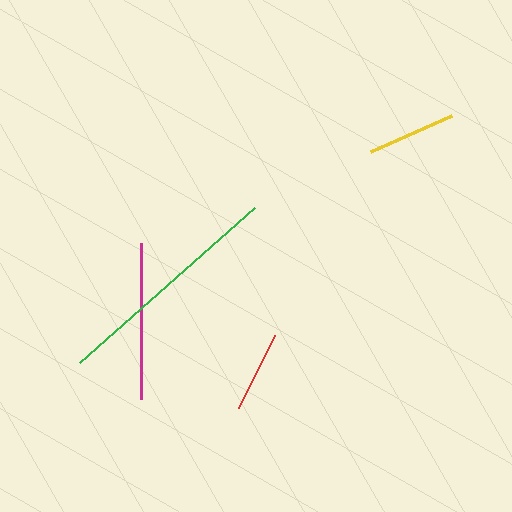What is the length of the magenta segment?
The magenta segment is approximately 156 pixels long.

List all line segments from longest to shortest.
From longest to shortest: green, magenta, yellow, red.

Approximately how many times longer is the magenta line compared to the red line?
The magenta line is approximately 1.9 times the length of the red line.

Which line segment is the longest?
The green line is the longest at approximately 233 pixels.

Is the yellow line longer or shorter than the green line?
The green line is longer than the yellow line.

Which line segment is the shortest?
The red line is the shortest at approximately 82 pixels.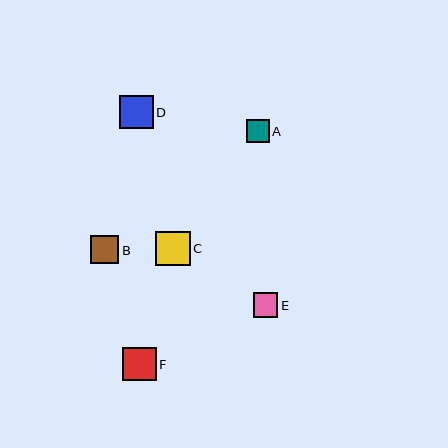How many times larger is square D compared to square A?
Square D is approximately 1.5 times the size of square A.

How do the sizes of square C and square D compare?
Square C and square D are approximately the same size.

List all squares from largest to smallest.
From largest to smallest: C, F, D, B, E, A.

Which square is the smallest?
Square A is the smallest with a size of approximately 22 pixels.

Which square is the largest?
Square C is the largest with a size of approximately 34 pixels.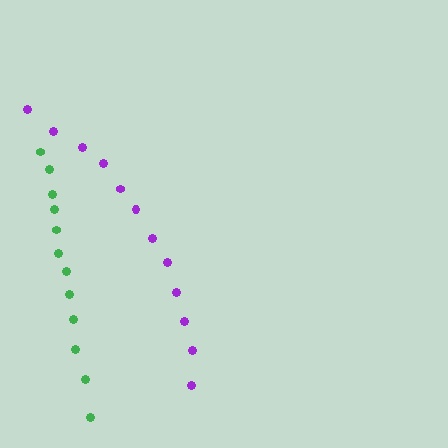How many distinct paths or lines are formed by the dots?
There are 2 distinct paths.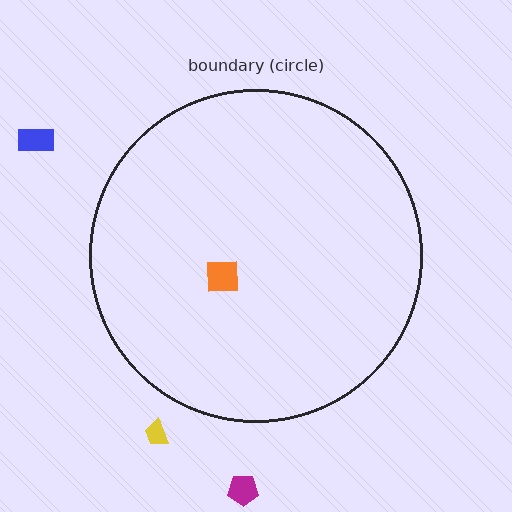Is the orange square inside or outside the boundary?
Inside.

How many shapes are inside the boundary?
1 inside, 3 outside.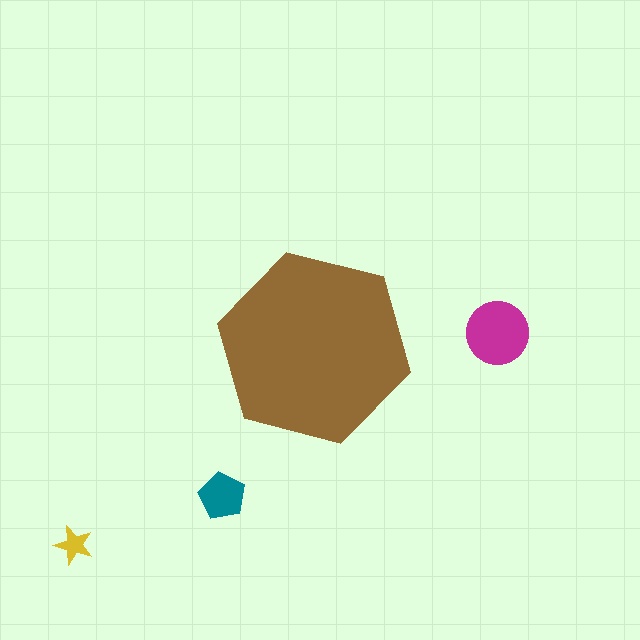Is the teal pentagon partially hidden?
No, the teal pentagon is fully visible.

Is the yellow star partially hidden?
No, the yellow star is fully visible.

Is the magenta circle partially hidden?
No, the magenta circle is fully visible.